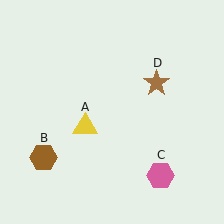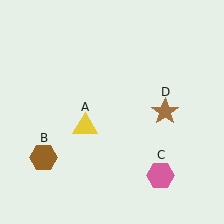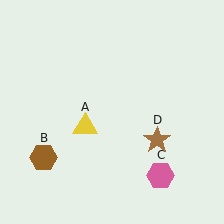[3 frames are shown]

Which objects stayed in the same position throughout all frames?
Yellow triangle (object A) and brown hexagon (object B) and pink hexagon (object C) remained stationary.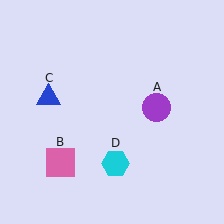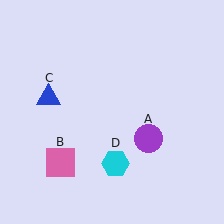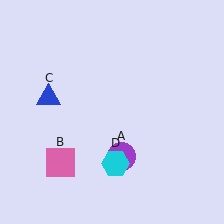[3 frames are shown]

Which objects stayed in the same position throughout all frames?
Pink square (object B) and blue triangle (object C) and cyan hexagon (object D) remained stationary.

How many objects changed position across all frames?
1 object changed position: purple circle (object A).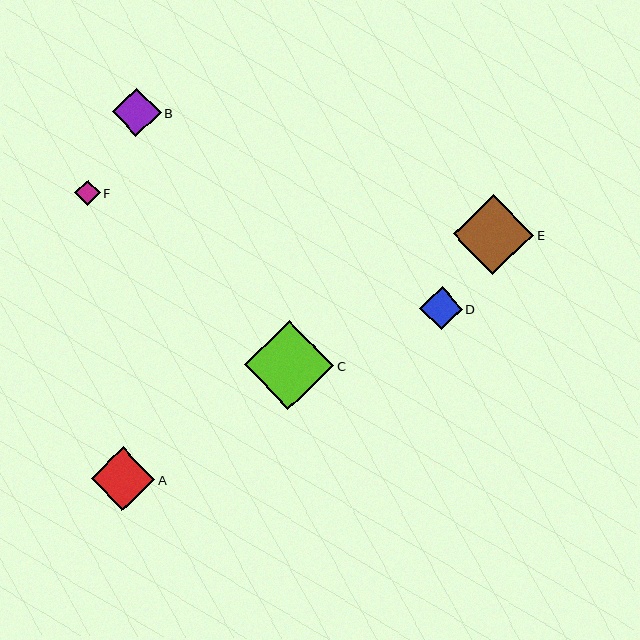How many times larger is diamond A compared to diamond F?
Diamond A is approximately 2.5 times the size of diamond F.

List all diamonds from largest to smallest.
From largest to smallest: C, E, A, B, D, F.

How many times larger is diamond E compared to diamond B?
Diamond E is approximately 1.7 times the size of diamond B.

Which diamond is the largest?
Diamond C is the largest with a size of approximately 89 pixels.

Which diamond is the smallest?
Diamond F is the smallest with a size of approximately 26 pixels.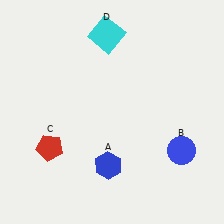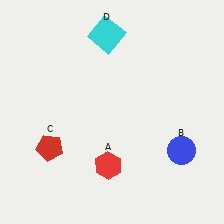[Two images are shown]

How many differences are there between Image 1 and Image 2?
There is 1 difference between the two images.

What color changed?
The hexagon (A) changed from blue in Image 1 to red in Image 2.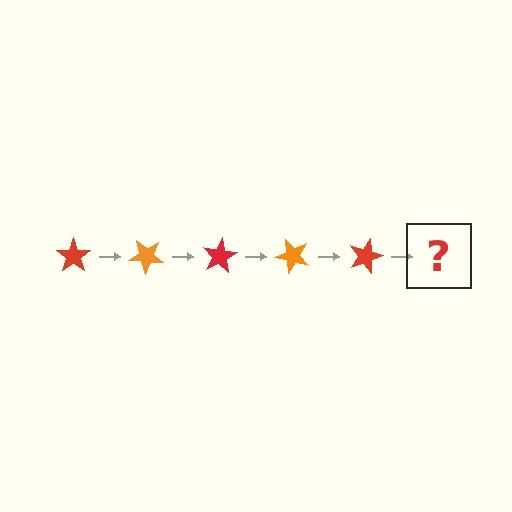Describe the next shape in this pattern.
It should be an orange star, rotated 200 degrees from the start.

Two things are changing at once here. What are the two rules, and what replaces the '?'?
The two rules are that it rotates 40 degrees each step and the color cycles through red and orange. The '?' should be an orange star, rotated 200 degrees from the start.